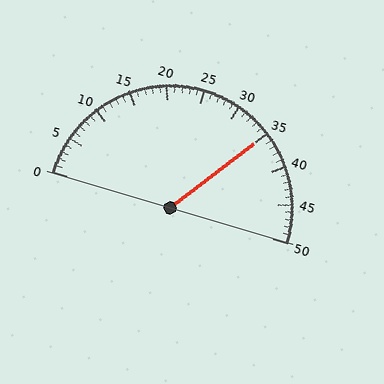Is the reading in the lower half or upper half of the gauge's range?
The reading is in the upper half of the range (0 to 50).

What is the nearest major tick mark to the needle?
The nearest major tick mark is 35.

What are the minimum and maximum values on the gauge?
The gauge ranges from 0 to 50.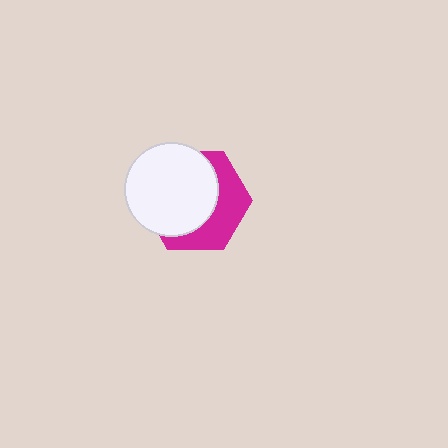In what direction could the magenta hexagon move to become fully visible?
The magenta hexagon could move toward the lower-right. That would shift it out from behind the white circle entirely.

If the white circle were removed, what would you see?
You would see the complete magenta hexagon.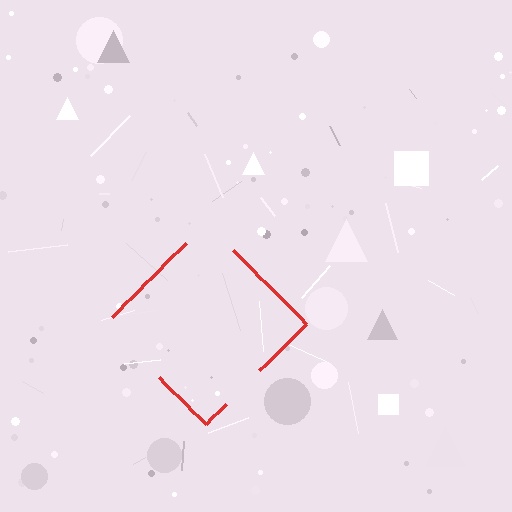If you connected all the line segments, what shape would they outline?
They would outline a diamond.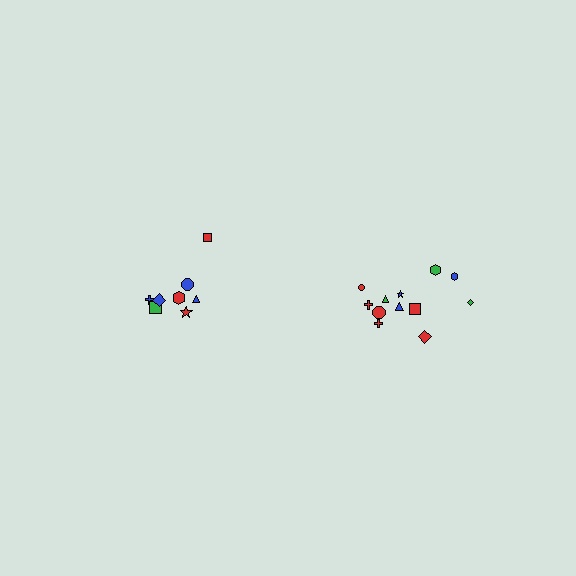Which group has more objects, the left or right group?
The right group.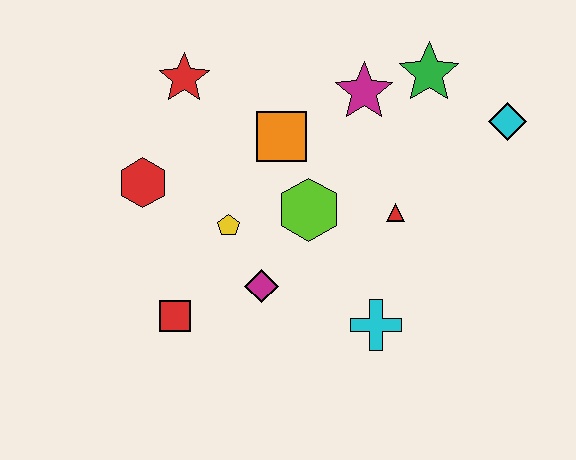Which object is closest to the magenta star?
The green star is closest to the magenta star.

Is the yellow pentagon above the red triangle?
No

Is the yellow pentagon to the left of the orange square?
Yes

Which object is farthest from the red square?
The cyan diamond is farthest from the red square.